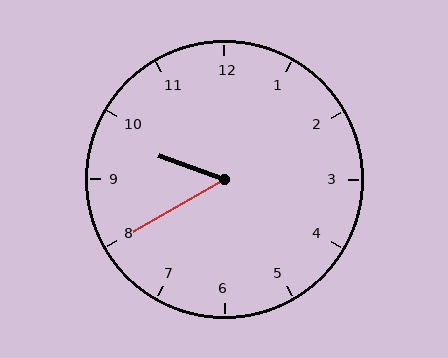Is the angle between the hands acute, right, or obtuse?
It is acute.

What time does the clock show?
9:40.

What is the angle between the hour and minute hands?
Approximately 50 degrees.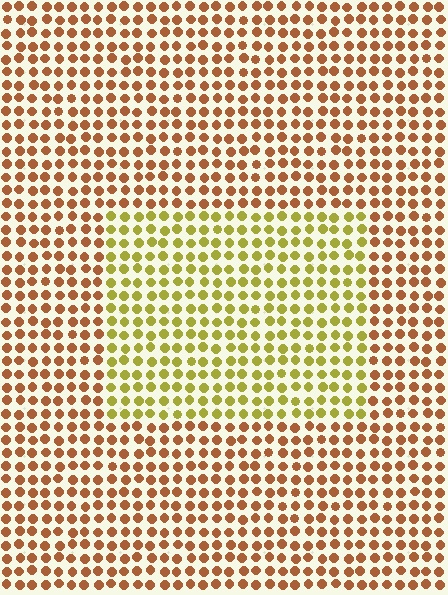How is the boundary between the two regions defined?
The boundary is defined purely by a slight shift in hue (about 43 degrees). Spacing, size, and orientation are identical on both sides.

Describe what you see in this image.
The image is filled with small brown elements in a uniform arrangement. A rectangle-shaped region is visible where the elements are tinted to a slightly different hue, forming a subtle color boundary.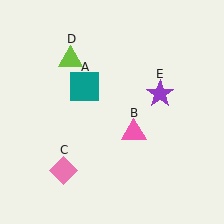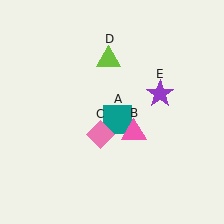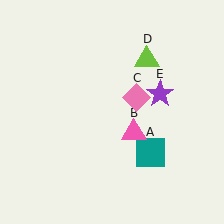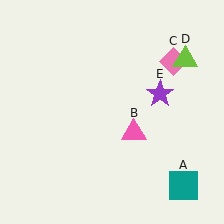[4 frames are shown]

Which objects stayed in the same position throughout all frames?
Pink triangle (object B) and purple star (object E) remained stationary.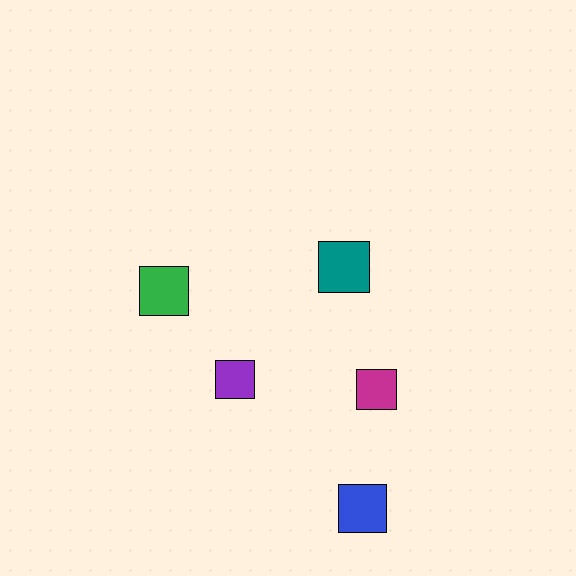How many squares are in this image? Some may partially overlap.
There are 5 squares.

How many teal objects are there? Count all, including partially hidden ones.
There is 1 teal object.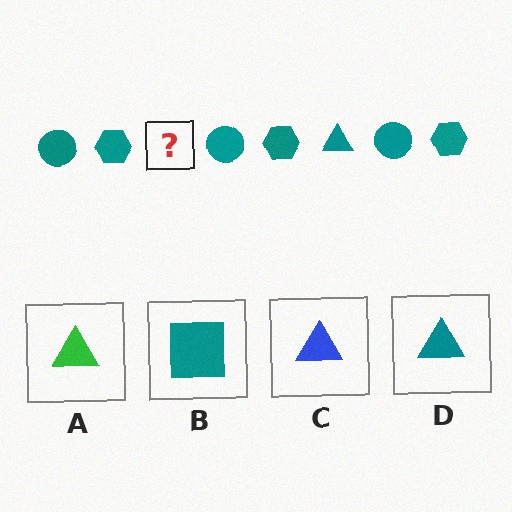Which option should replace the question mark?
Option D.